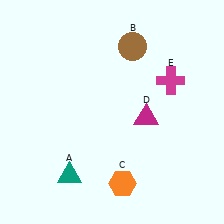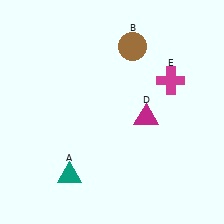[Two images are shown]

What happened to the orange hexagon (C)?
The orange hexagon (C) was removed in Image 2. It was in the bottom-right area of Image 1.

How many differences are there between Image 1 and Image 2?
There is 1 difference between the two images.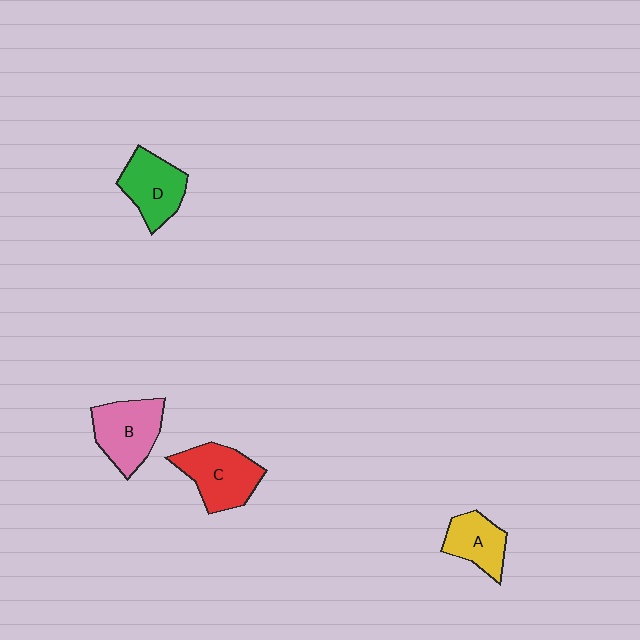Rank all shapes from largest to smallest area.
From largest to smallest: C (red), B (pink), D (green), A (yellow).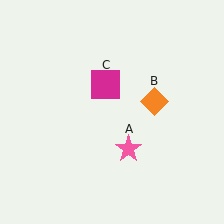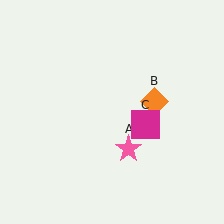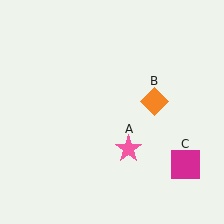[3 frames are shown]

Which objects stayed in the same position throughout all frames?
Pink star (object A) and orange diamond (object B) remained stationary.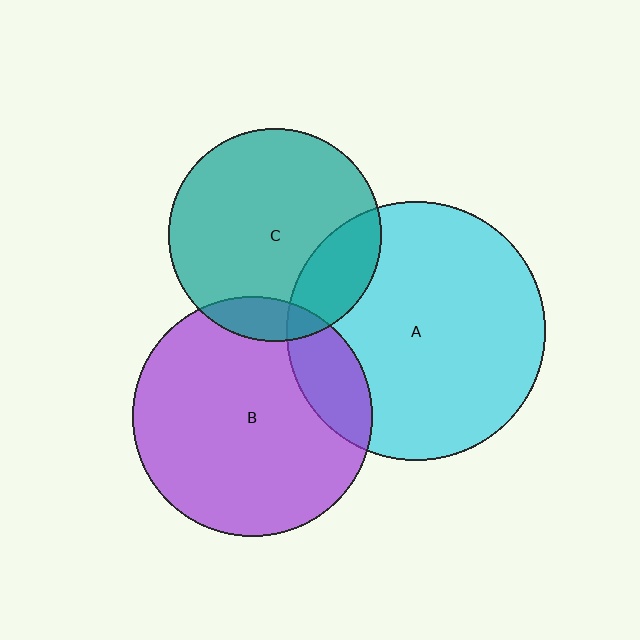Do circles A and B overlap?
Yes.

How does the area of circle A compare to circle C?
Approximately 1.5 times.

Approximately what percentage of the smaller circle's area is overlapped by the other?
Approximately 15%.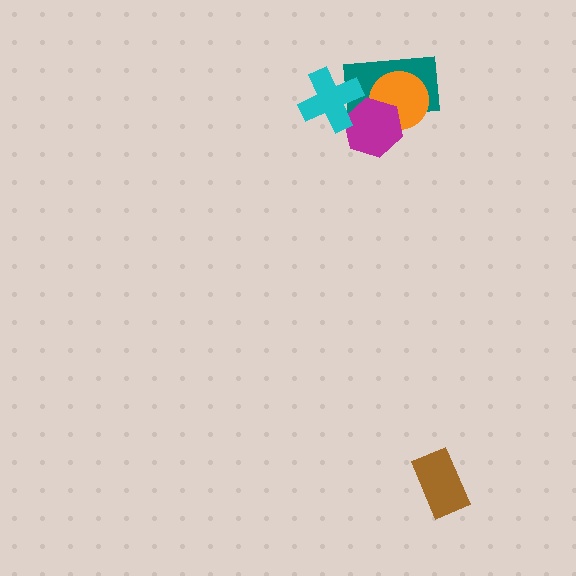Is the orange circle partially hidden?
Yes, it is partially covered by another shape.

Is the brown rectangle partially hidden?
No, no other shape covers it.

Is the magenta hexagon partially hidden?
Yes, it is partially covered by another shape.